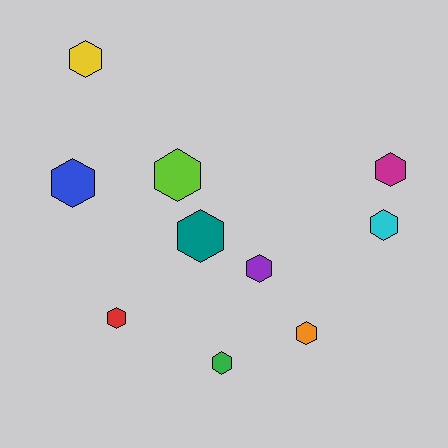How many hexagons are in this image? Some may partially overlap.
There are 10 hexagons.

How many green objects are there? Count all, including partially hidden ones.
There is 1 green object.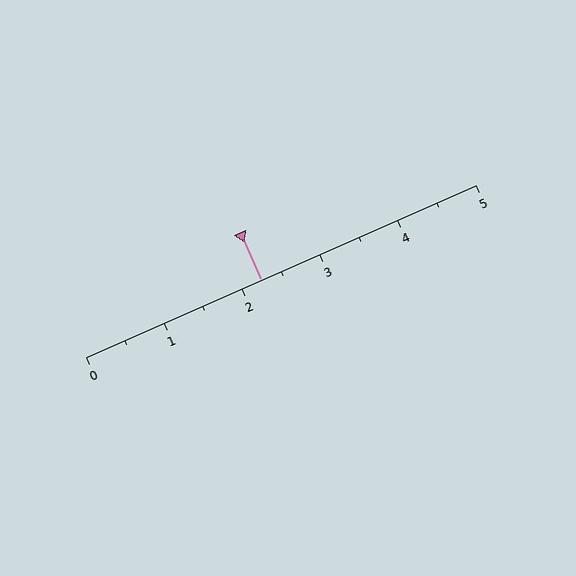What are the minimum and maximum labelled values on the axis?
The axis runs from 0 to 5.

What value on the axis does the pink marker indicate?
The marker indicates approximately 2.2.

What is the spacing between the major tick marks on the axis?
The major ticks are spaced 1 apart.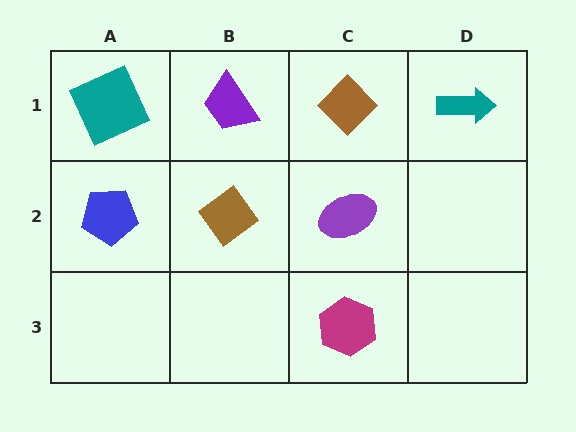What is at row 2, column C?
A purple ellipse.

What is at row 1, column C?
A brown diamond.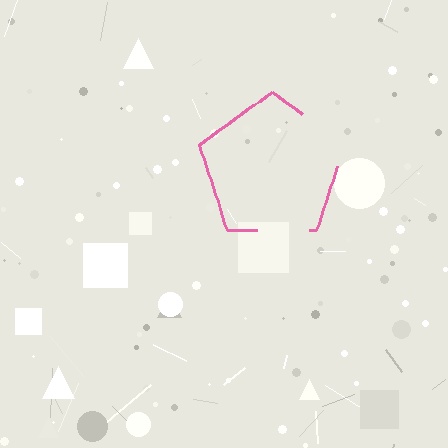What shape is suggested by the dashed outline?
The dashed outline suggests a pentagon.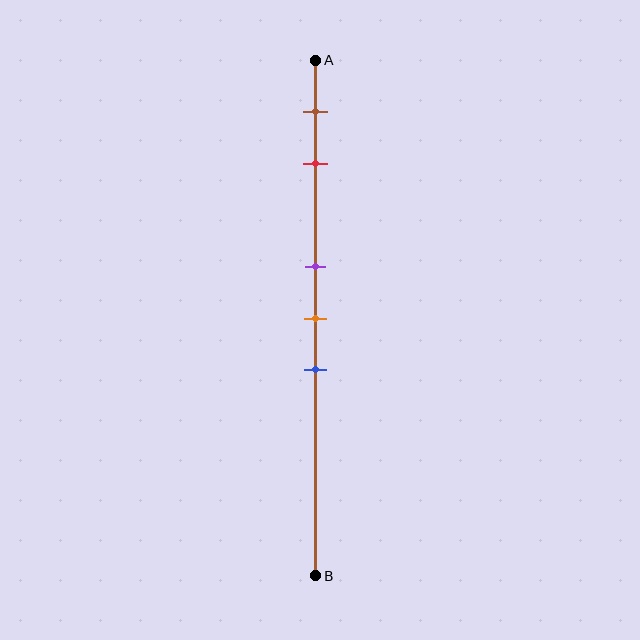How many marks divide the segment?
There are 5 marks dividing the segment.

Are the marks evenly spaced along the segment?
No, the marks are not evenly spaced.